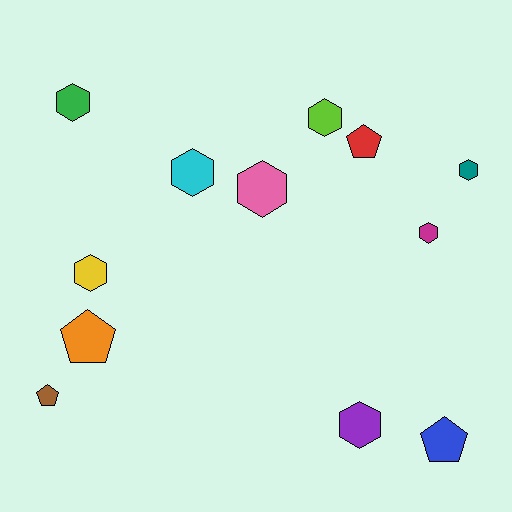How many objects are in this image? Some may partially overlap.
There are 12 objects.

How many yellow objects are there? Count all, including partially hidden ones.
There is 1 yellow object.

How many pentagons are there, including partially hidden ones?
There are 4 pentagons.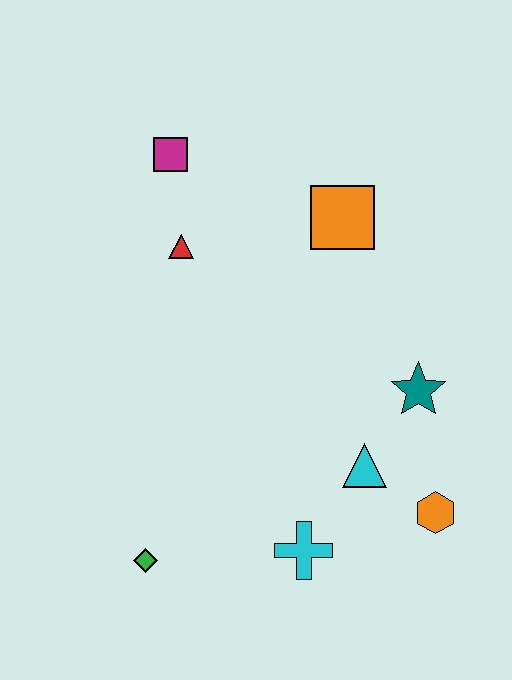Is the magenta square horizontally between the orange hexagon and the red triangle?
No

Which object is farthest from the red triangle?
The orange hexagon is farthest from the red triangle.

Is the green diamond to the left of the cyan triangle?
Yes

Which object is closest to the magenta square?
The red triangle is closest to the magenta square.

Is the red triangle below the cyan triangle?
No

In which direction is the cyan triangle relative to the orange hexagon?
The cyan triangle is to the left of the orange hexagon.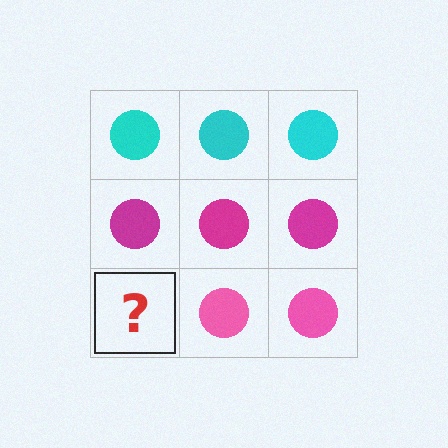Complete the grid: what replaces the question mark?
The question mark should be replaced with a pink circle.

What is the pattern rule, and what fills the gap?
The rule is that each row has a consistent color. The gap should be filled with a pink circle.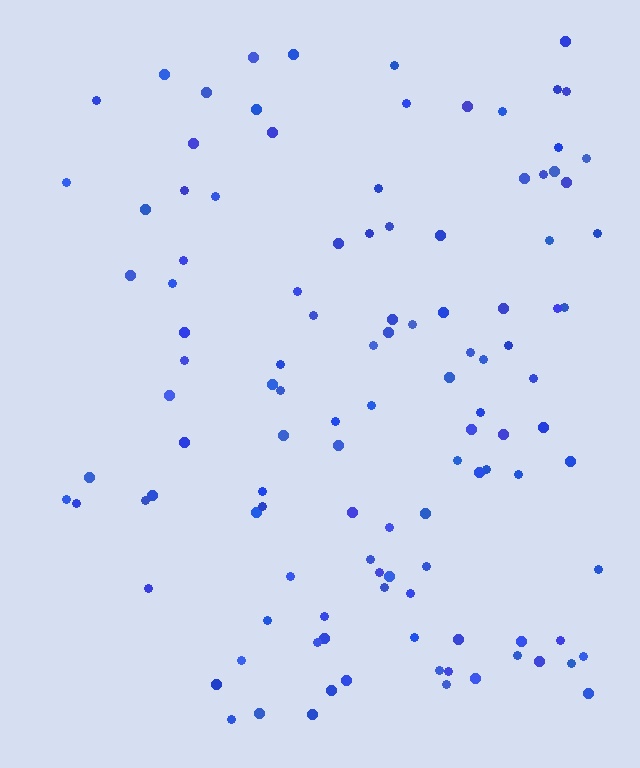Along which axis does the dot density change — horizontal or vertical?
Horizontal.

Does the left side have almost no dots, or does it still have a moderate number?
Still a moderate number, just noticeably fewer than the right.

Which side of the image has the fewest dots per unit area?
The left.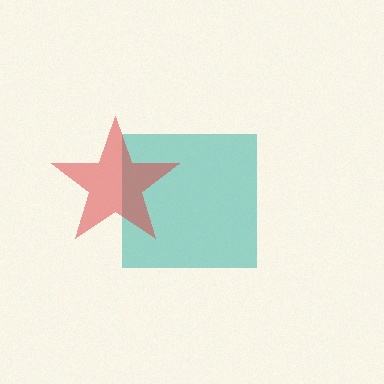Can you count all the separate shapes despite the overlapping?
Yes, there are 2 separate shapes.